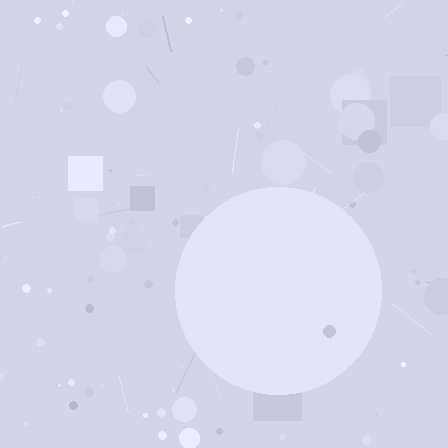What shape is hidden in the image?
A circle is hidden in the image.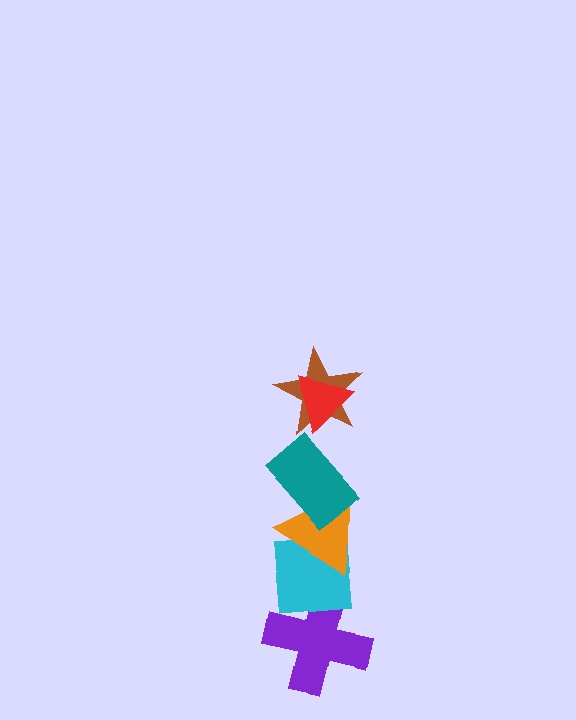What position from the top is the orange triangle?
The orange triangle is 4th from the top.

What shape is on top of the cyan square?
The orange triangle is on top of the cyan square.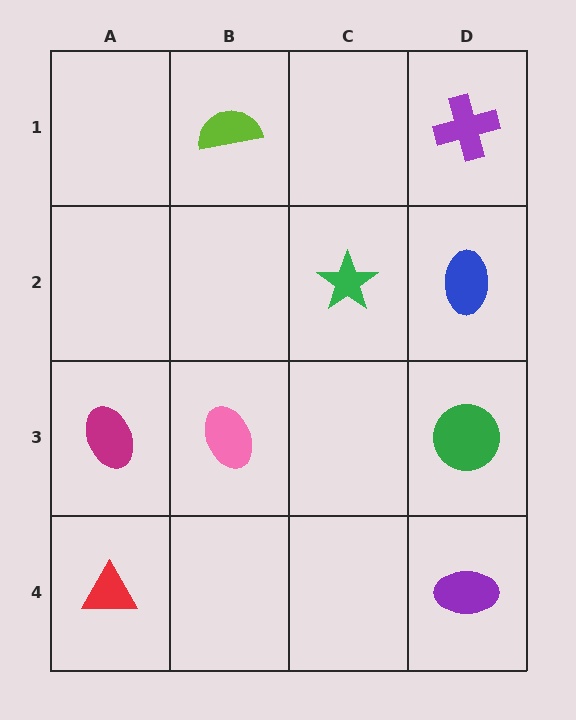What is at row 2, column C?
A green star.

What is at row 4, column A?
A red triangle.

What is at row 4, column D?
A purple ellipse.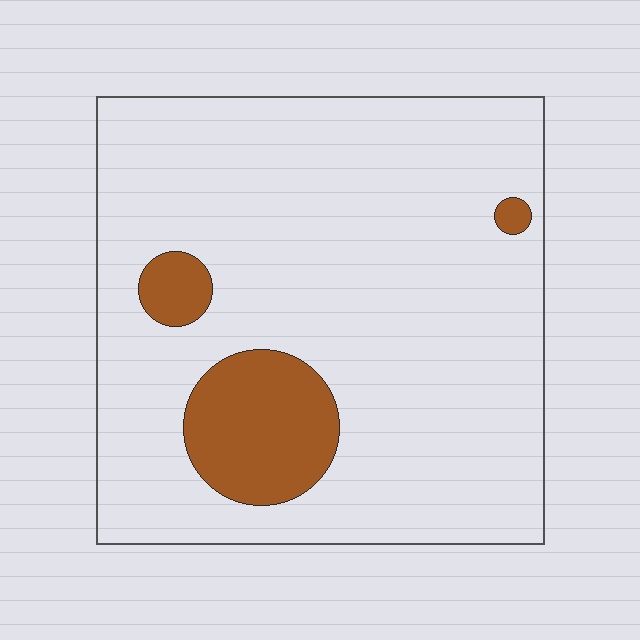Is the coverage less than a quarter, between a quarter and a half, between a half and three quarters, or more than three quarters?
Less than a quarter.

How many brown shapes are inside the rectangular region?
3.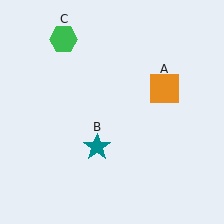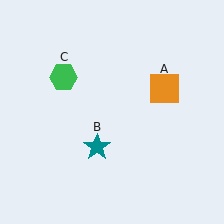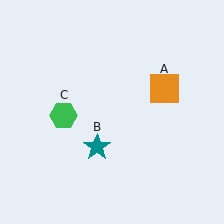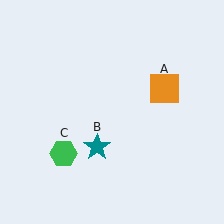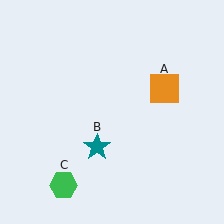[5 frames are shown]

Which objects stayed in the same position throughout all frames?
Orange square (object A) and teal star (object B) remained stationary.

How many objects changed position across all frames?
1 object changed position: green hexagon (object C).